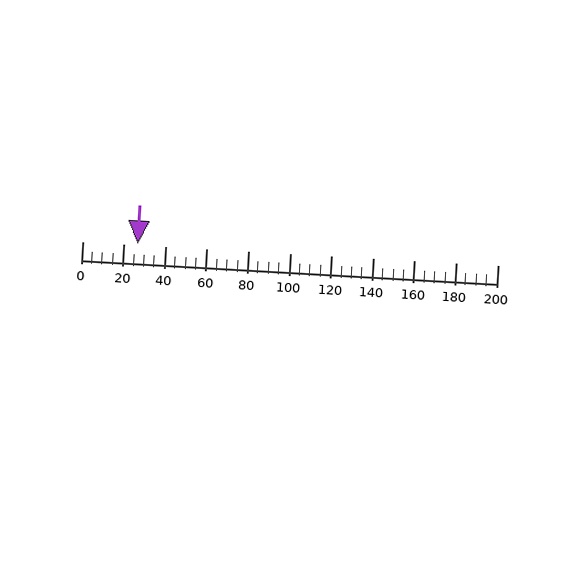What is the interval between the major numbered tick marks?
The major tick marks are spaced 20 units apart.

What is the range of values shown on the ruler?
The ruler shows values from 0 to 200.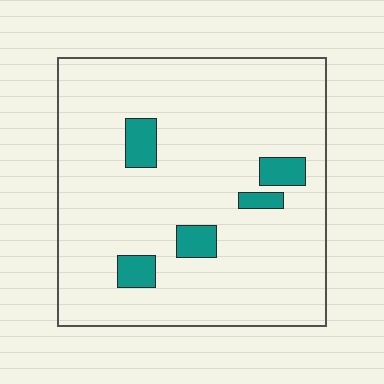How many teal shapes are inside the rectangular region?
5.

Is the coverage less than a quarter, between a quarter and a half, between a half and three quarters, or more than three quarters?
Less than a quarter.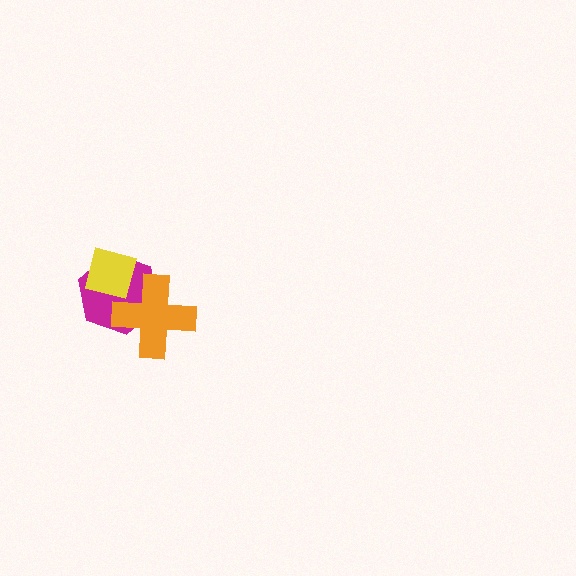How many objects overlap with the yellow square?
2 objects overlap with the yellow square.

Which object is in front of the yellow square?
The orange cross is in front of the yellow square.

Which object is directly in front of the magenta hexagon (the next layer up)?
The yellow square is directly in front of the magenta hexagon.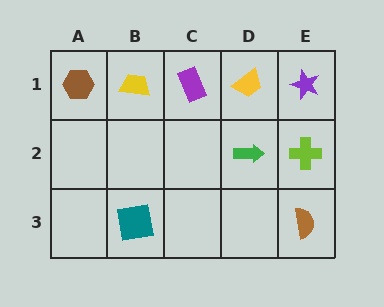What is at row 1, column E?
A purple star.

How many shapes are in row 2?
2 shapes.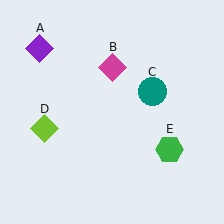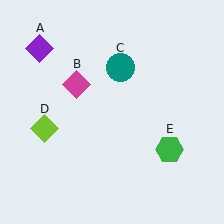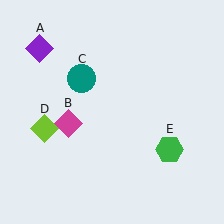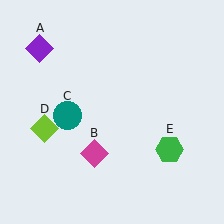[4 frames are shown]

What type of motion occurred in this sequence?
The magenta diamond (object B), teal circle (object C) rotated counterclockwise around the center of the scene.